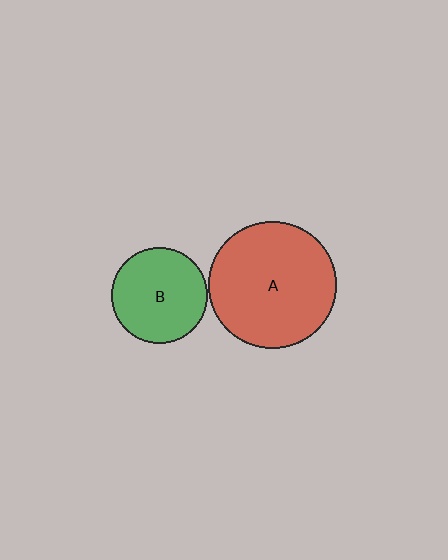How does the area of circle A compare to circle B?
Approximately 1.8 times.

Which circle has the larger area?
Circle A (red).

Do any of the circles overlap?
No, none of the circles overlap.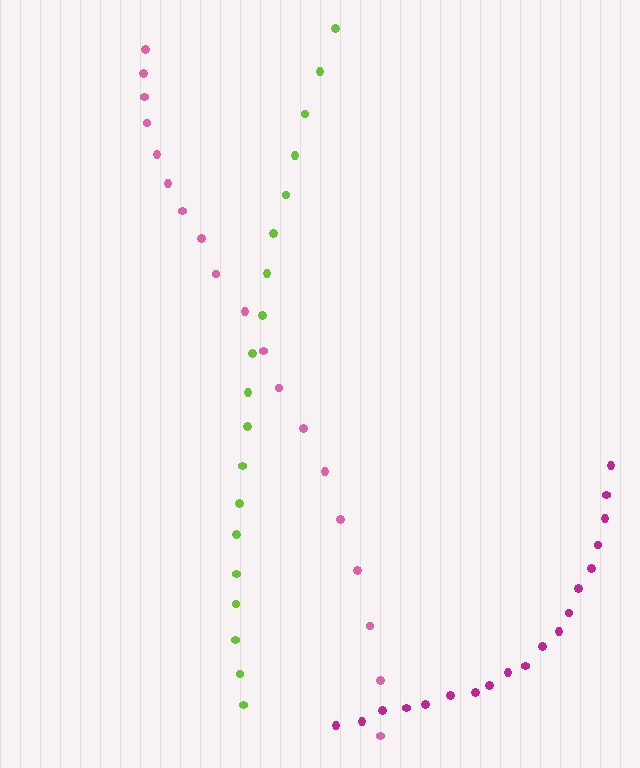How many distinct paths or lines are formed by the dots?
There are 3 distinct paths.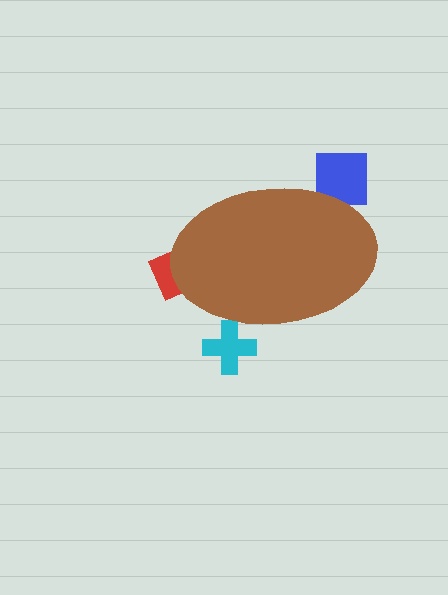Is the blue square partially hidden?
Yes, the blue square is partially hidden behind the brown ellipse.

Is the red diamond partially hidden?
Yes, the red diamond is partially hidden behind the brown ellipse.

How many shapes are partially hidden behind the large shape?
3 shapes are partially hidden.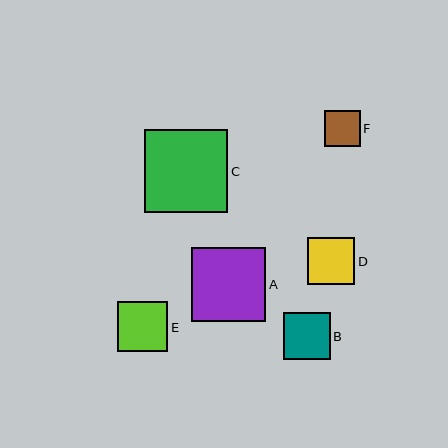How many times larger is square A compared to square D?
Square A is approximately 1.5 times the size of square D.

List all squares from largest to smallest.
From largest to smallest: C, A, E, D, B, F.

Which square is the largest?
Square C is the largest with a size of approximately 83 pixels.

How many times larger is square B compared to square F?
Square B is approximately 1.3 times the size of square F.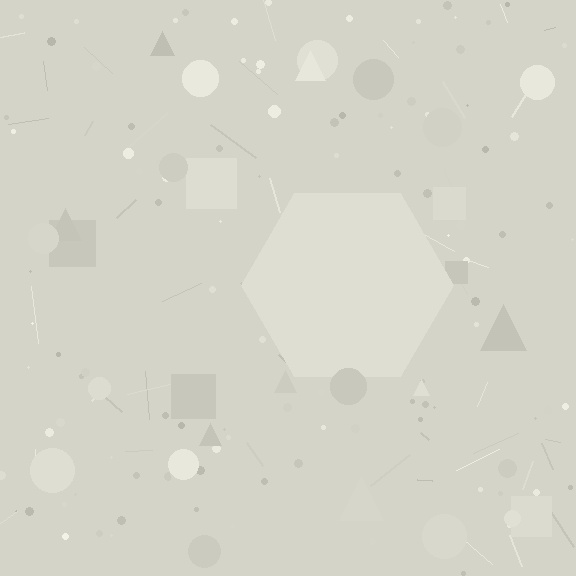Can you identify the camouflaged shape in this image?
The camouflaged shape is a hexagon.